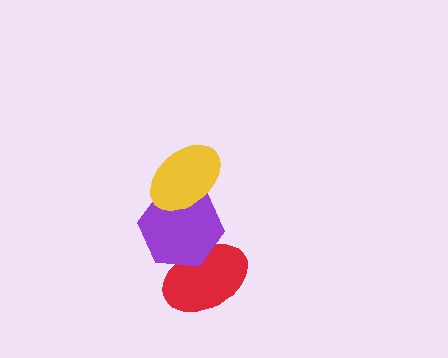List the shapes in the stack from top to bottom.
From top to bottom: the yellow ellipse, the purple hexagon, the red ellipse.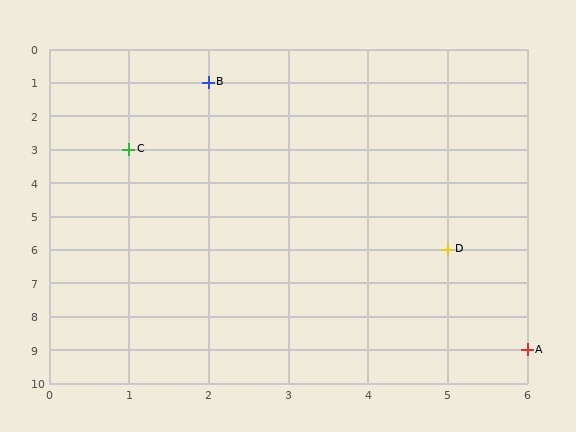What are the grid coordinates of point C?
Point C is at grid coordinates (1, 3).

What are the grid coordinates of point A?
Point A is at grid coordinates (6, 9).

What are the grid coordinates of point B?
Point B is at grid coordinates (2, 1).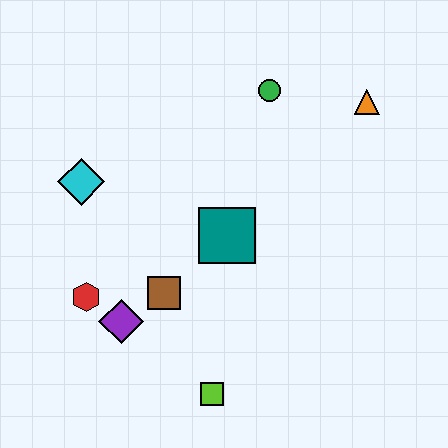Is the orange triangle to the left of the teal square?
No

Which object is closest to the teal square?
The brown square is closest to the teal square.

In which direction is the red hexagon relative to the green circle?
The red hexagon is below the green circle.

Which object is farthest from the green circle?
The lime square is farthest from the green circle.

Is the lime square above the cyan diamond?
No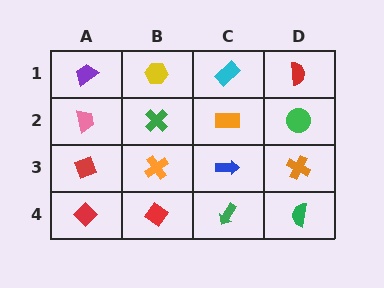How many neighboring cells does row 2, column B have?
4.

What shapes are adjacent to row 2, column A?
A purple trapezoid (row 1, column A), a red diamond (row 3, column A), a green cross (row 2, column B).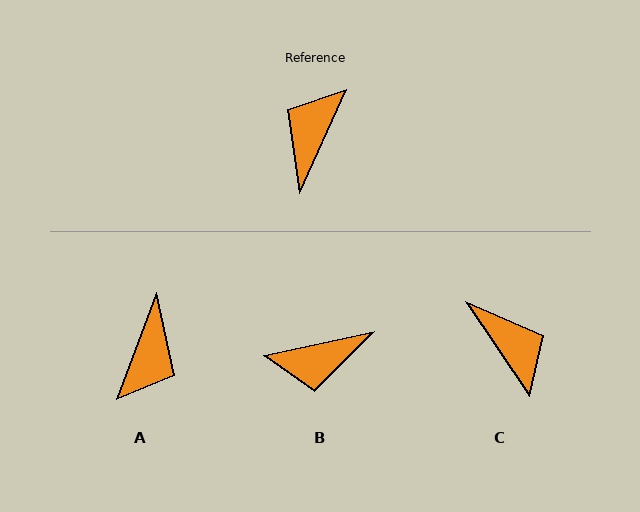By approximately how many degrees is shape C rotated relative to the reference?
Approximately 122 degrees clockwise.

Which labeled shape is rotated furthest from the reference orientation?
A, about 176 degrees away.